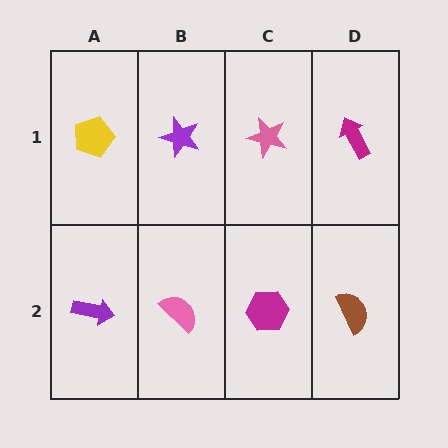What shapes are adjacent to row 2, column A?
A yellow pentagon (row 1, column A), a pink semicircle (row 2, column B).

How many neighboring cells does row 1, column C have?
3.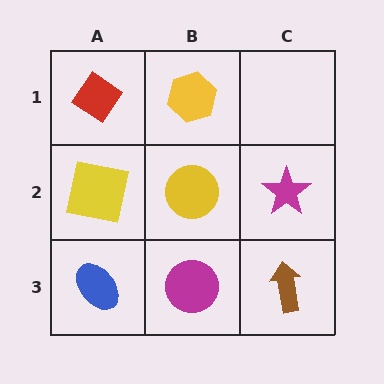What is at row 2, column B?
A yellow circle.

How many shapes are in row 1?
2 shapes.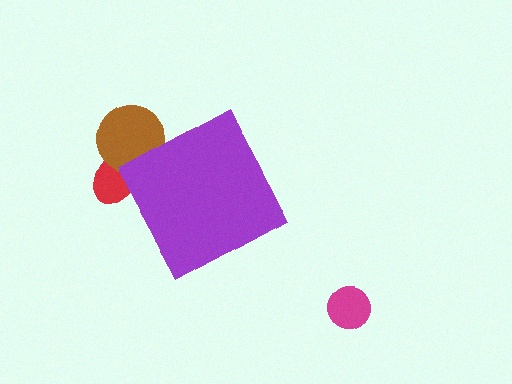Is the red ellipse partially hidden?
Yes, the red ellipse is partially hidden behind the purple diamond.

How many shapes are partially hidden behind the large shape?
2 shapes are partially hidden.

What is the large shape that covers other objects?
A purple diamond.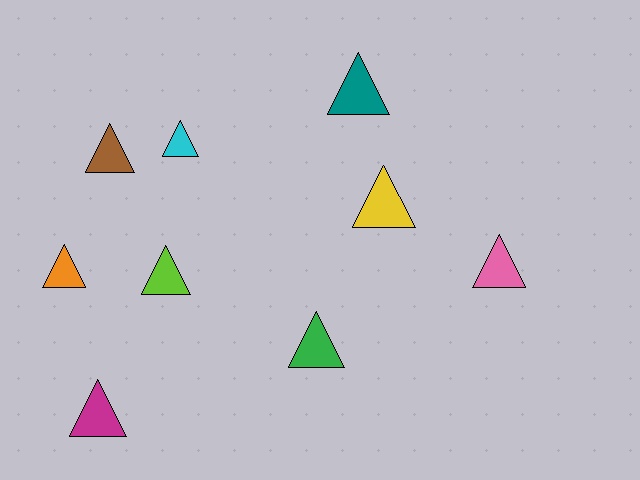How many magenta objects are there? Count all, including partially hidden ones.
There is 1 magenta object.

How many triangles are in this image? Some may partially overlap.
There are 9 triangles.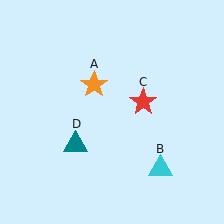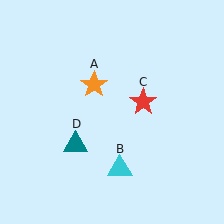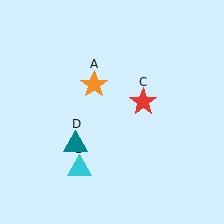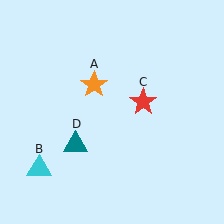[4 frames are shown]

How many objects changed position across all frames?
1 object changed position: cyan triangle (object B).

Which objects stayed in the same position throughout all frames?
Orange star (object A) and red star (object C) and teal triangle (object D) remained stationary.